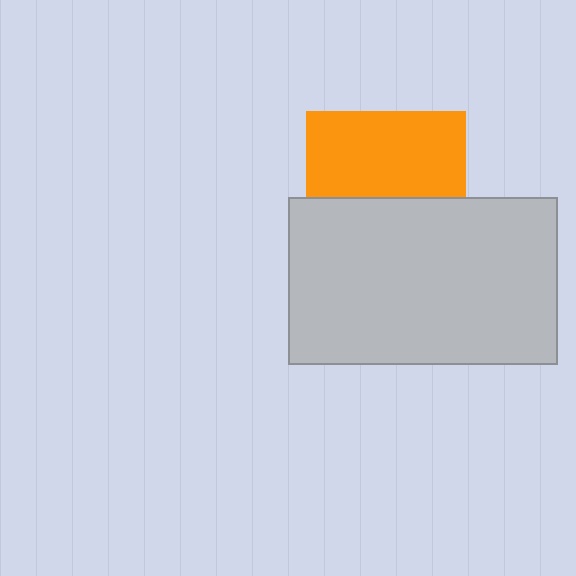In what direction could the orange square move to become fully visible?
The orange square could move up. That would shift it out from behind the light gray rectangle entirely.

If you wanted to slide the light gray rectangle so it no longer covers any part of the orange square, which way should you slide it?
Slide it down — that is the most direct way to separate the two shapes.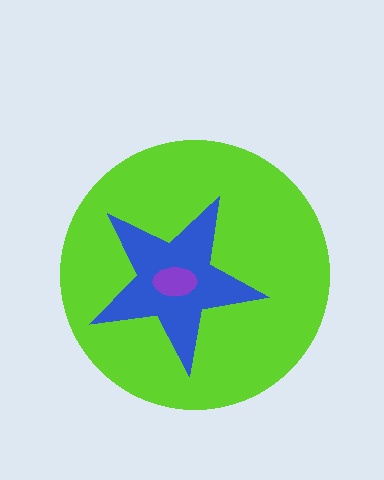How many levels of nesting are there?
3.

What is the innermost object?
The purple ellipse.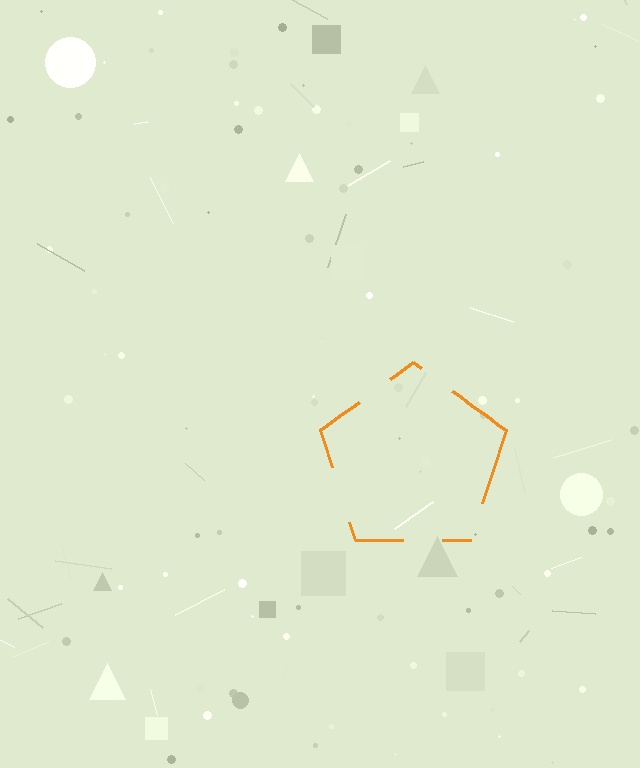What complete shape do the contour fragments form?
The contour fragments form a pentagon.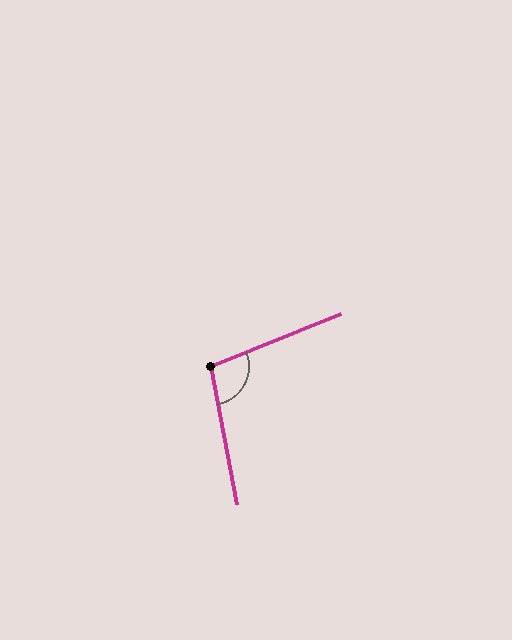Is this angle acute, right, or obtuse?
It is obtuse.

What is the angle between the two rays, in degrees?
Approximately 101 degrees.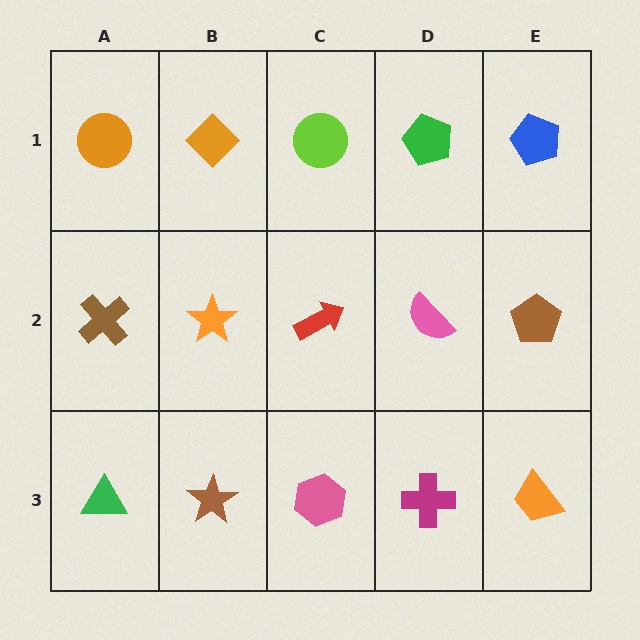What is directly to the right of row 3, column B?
A pink hexagon.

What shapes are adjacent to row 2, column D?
A green pentagon (row 1, column D), a magenta cross (row 3, column D), a red arrow (row 2, column C), a brown pentagon (row 2, column E).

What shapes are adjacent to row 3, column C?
A red arrow (row 2, column C), a brown star (row 3, column B), a magenta cross (row 3, column D).